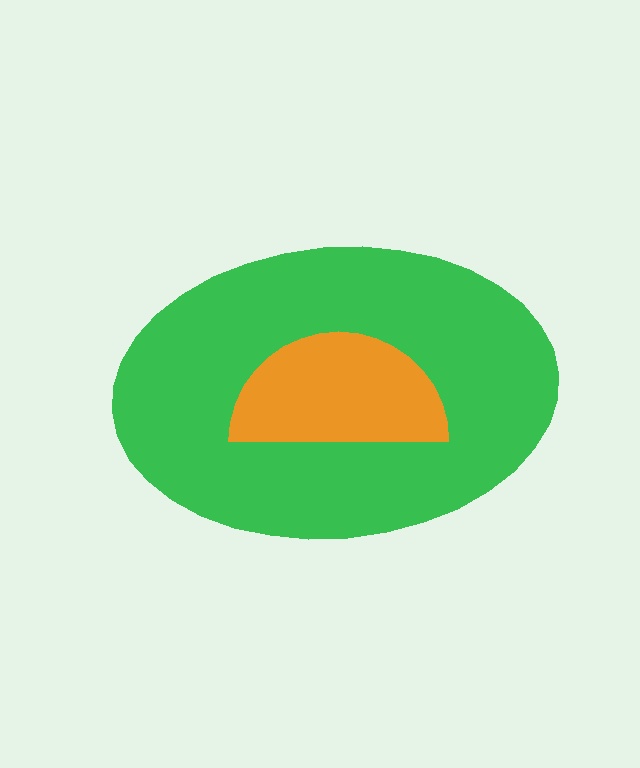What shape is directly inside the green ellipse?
The orange semicircle.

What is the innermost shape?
The orange semicircle.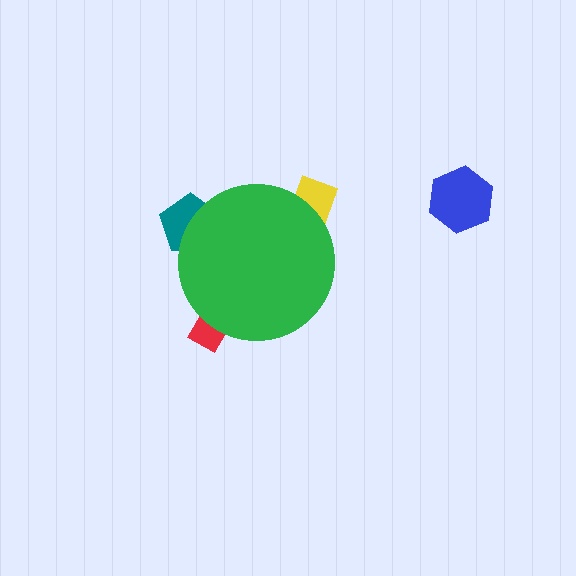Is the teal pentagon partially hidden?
Yes, the teal pentagon is partially hidden behind the green circle.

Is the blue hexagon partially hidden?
No, the blue hexagon is fully visible.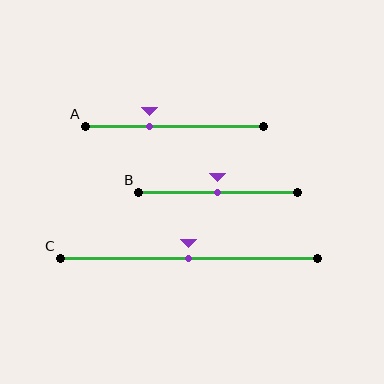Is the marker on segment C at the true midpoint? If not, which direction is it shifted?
Yes, the marker on segment C is at the true midpoint.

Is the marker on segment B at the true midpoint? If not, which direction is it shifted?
Yes, the marker on segment B is at the true midpoint.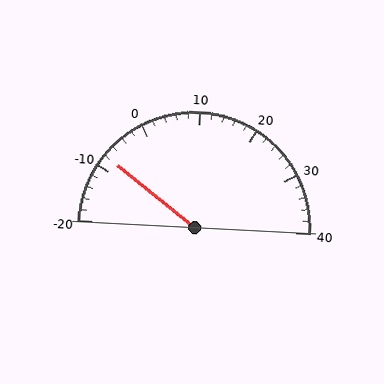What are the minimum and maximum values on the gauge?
The gauge ranges from -20 to 40.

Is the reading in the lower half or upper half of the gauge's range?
The reading is in the lower half of the range (-20 to 40).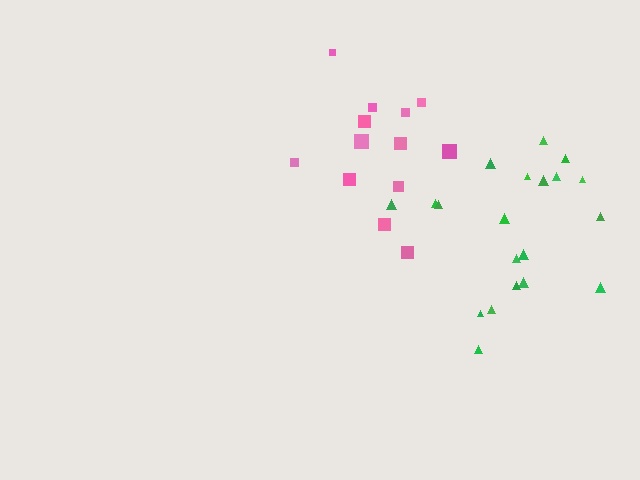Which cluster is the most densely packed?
Pink.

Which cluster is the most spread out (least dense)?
Green.